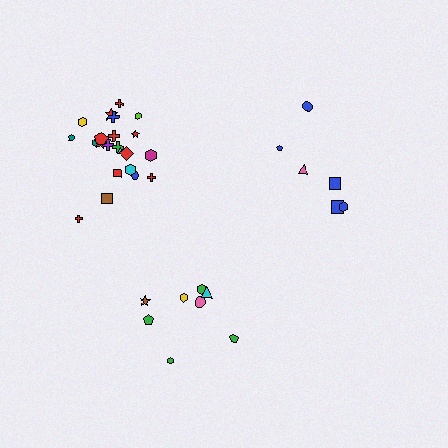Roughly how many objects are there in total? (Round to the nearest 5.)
Roughly 35 objects in total.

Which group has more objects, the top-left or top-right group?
The top-left group.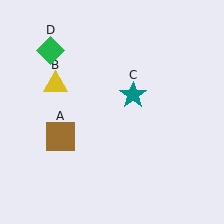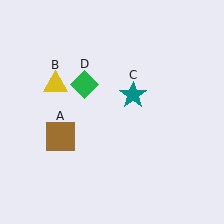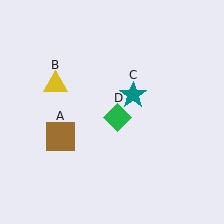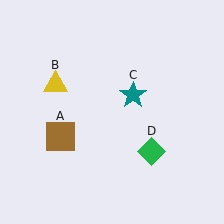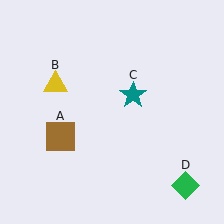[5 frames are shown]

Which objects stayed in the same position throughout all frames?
Brown square (object A) and yellow triangle (object B) and teal star (object C) remained stationary.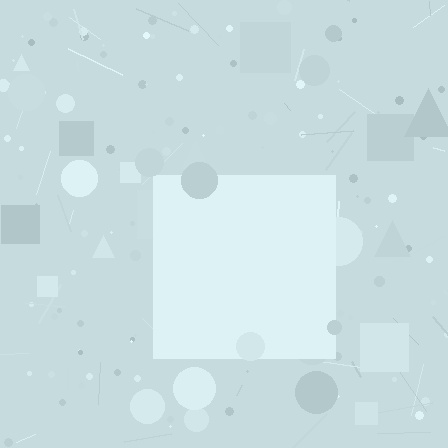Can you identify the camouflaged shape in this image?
The camouflaged shape is a square.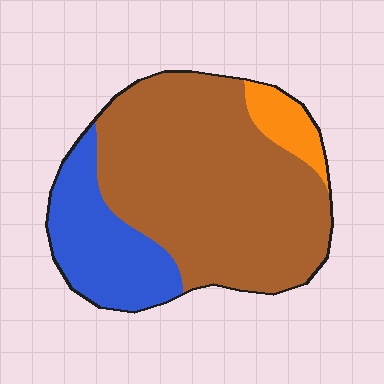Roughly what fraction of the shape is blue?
Blue takes up less than a quarter of the shape.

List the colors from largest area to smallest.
From largest to smallest: brown, blue, orange.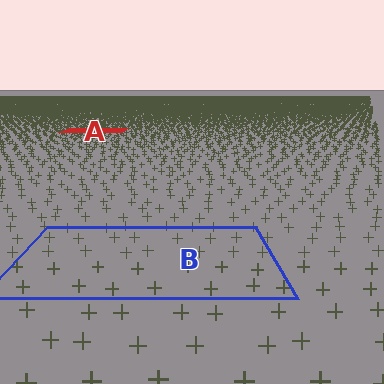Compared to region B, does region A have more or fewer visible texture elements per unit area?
Region A has more texture elements per unit area — they are packed more densely because it is farther away.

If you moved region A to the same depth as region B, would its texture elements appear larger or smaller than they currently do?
They would appear larger. At a closer depth, the same texture elements are projected at a bigger on-screen size.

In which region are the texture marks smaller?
The texture marks are smaller in region A, because it is farther away.